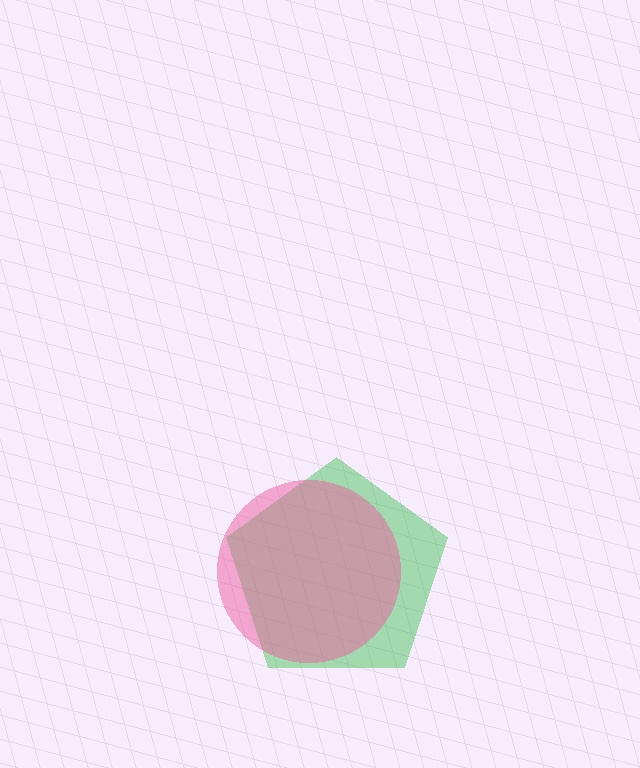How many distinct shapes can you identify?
There are 2 distinct shapes: a green pentagon, a pink circle.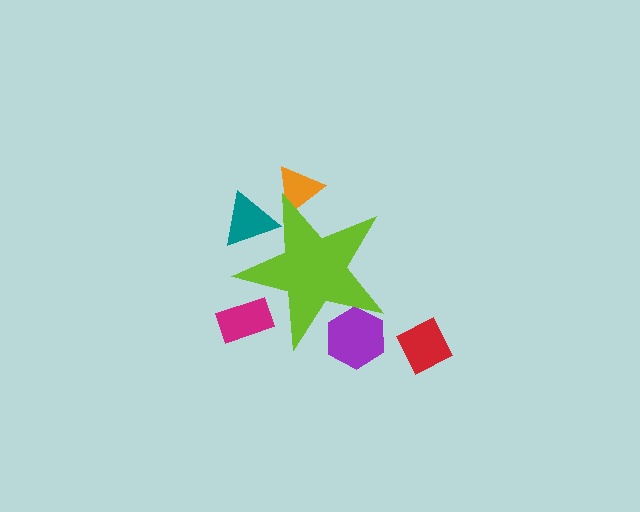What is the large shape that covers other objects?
A lime star.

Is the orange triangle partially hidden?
Yes, the orange triangle is partially hidden behind the lime star.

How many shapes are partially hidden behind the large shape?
4 shapes are partially hidden.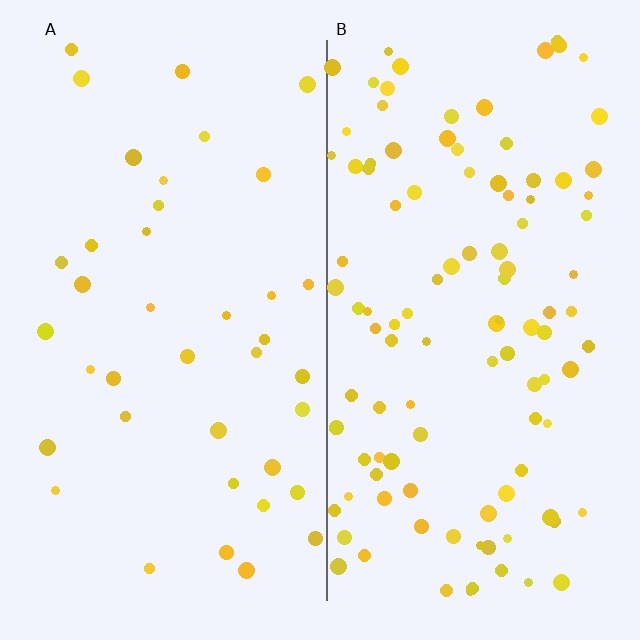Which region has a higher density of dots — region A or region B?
B (the right).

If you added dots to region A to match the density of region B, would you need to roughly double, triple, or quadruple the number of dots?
Approximately triple.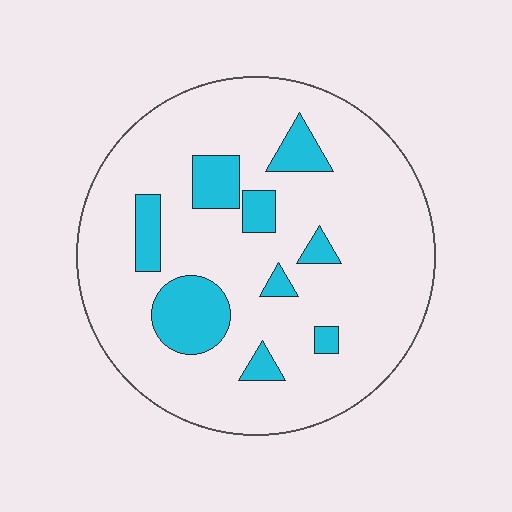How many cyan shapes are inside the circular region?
9.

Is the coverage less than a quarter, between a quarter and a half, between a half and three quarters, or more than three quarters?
Less than a quarter.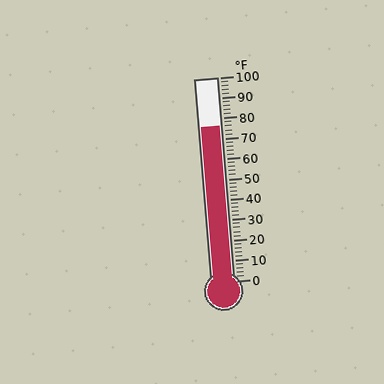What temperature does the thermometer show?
The thermometer shows approximately 76°F.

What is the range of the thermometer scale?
The thermometer scale ranges from 0°F to 100°F.